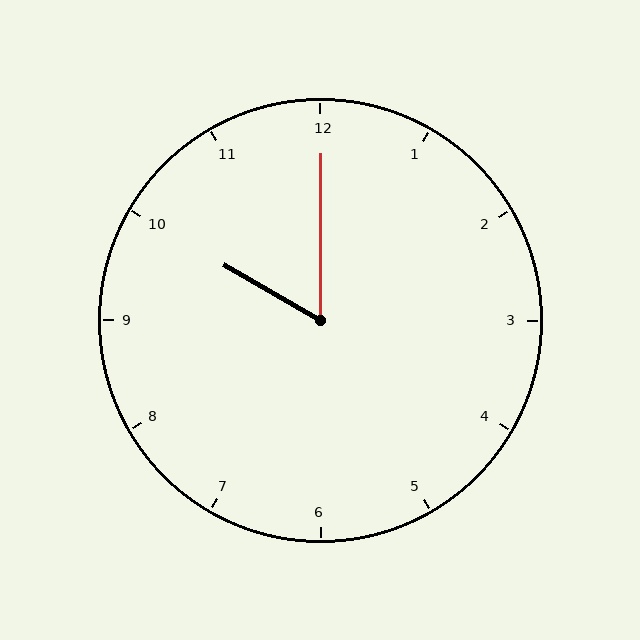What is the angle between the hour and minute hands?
Approximately 60 degrees.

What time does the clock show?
10:00.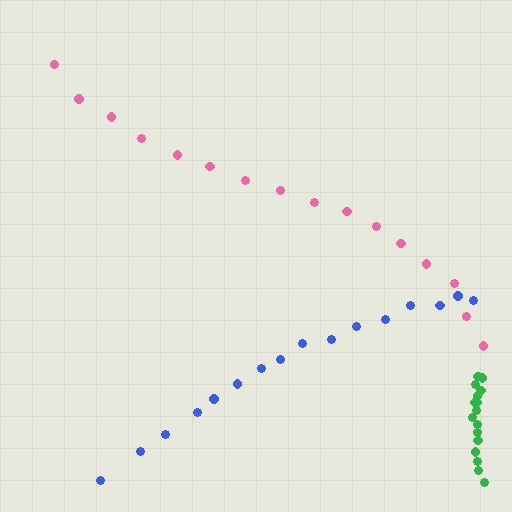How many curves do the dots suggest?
There are 3 distinct paths.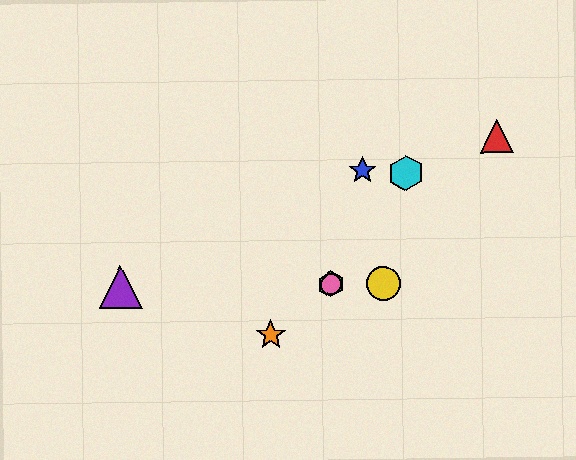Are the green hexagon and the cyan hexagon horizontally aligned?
No, the green hexagon is at y≈284 and the cyan hexagon is at y≈173.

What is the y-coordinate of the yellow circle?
The yellow circle is at y≈284.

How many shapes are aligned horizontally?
4 shapes (the green hexagon, the yellow circle, the purple triangle, the pink circle) are aligned horizontally.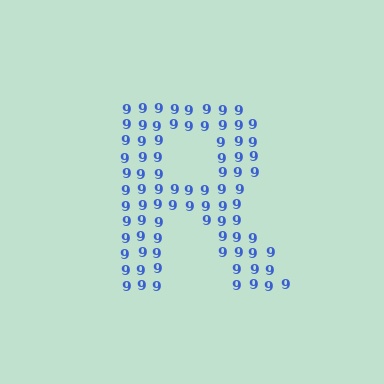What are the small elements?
The small elements are digit 9's.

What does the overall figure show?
The overall figure shows the letter R.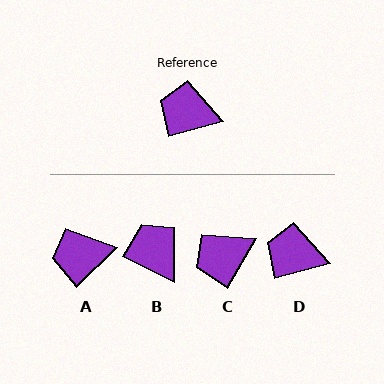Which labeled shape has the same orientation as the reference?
D.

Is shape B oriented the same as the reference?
No, it is off by about 42 degrees.